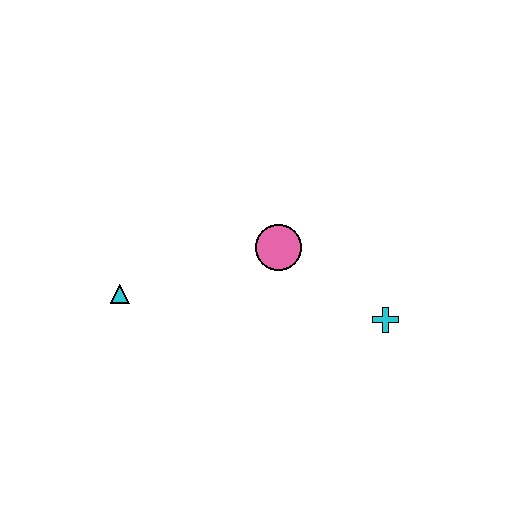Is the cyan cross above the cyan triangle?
No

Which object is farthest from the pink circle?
The cyan triangle is farthest from the pink circle.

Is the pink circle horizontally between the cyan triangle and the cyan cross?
Yes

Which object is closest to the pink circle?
The cyan cross is closest to the pink circle.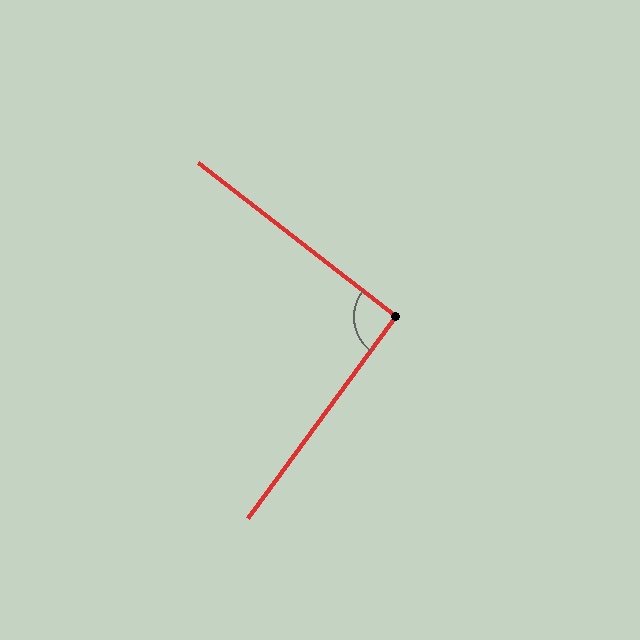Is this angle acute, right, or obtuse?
It is approximately a right angle.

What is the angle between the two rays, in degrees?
Approximately 92 degrees.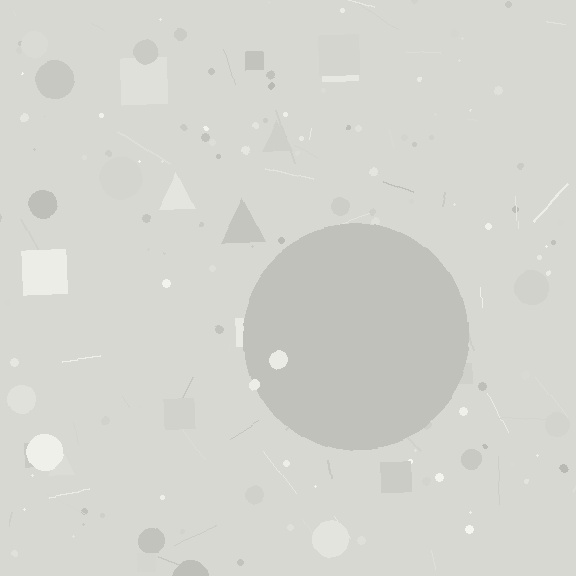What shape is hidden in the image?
A circle is hidden in the image.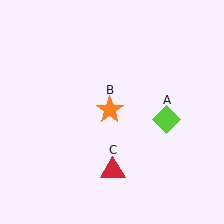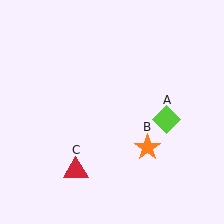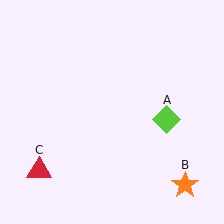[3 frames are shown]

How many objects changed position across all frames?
2 objects changed position: orange star (object B), red triangle (object C).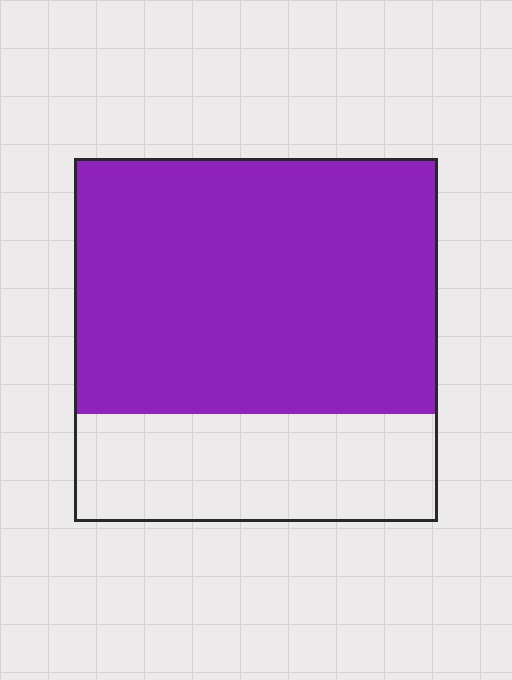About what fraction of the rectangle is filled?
About two thirds (2/3).